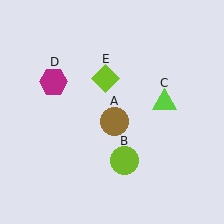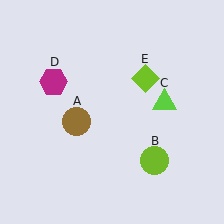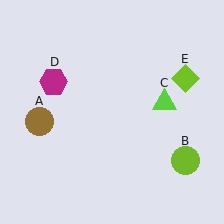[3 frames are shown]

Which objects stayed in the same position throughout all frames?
Lime triangle (object C) and magenta hexagon (object D) remained stationary.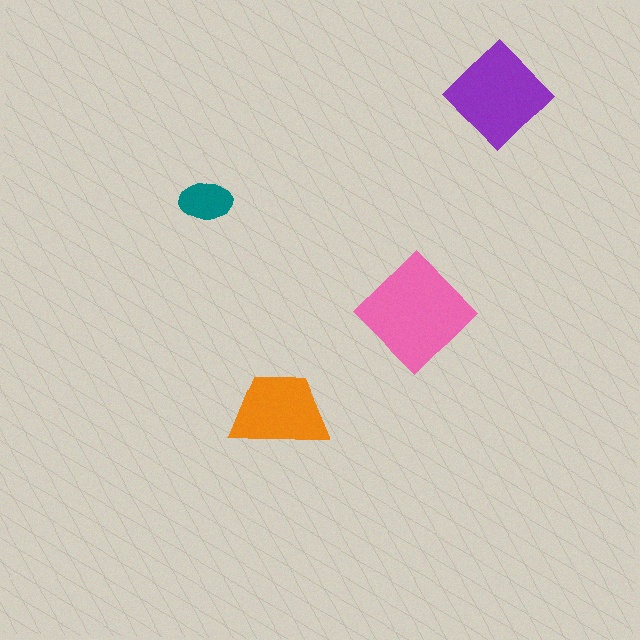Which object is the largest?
The pink diamond.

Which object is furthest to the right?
The purple diamond is rightmost.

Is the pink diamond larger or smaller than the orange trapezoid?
Larger.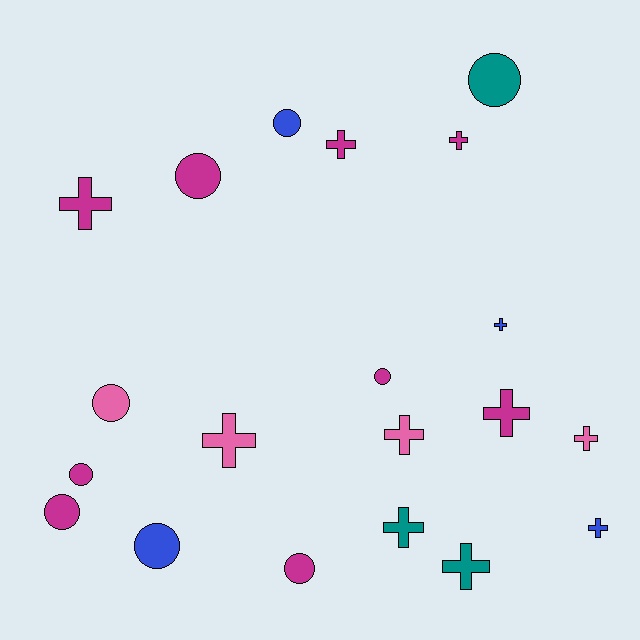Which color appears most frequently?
Magenta, with 9 objects.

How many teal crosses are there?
There are 2 teal crosses.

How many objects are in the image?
There are 20 objects.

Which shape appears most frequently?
Cross, with 11 objects.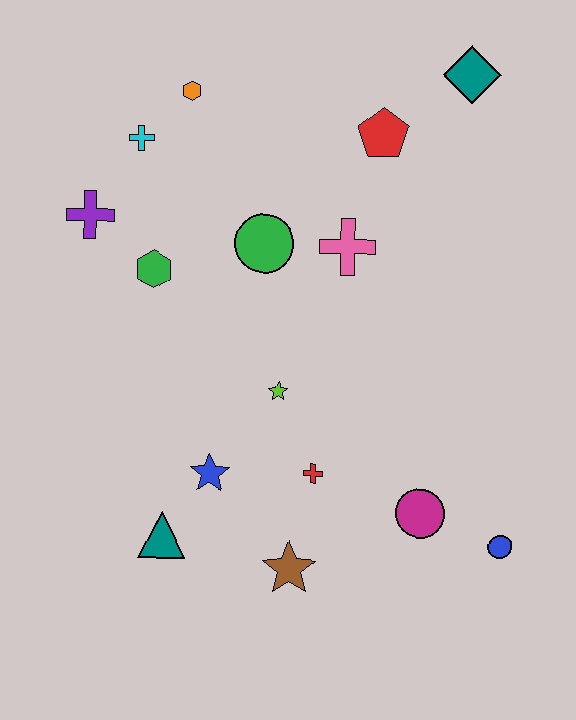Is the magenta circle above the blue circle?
Yes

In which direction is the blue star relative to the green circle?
The blue star is below the green circle.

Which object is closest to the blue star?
The teal triangle is closest to the blue star.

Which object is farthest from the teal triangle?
The teal diamond is farthest from the teal triangle.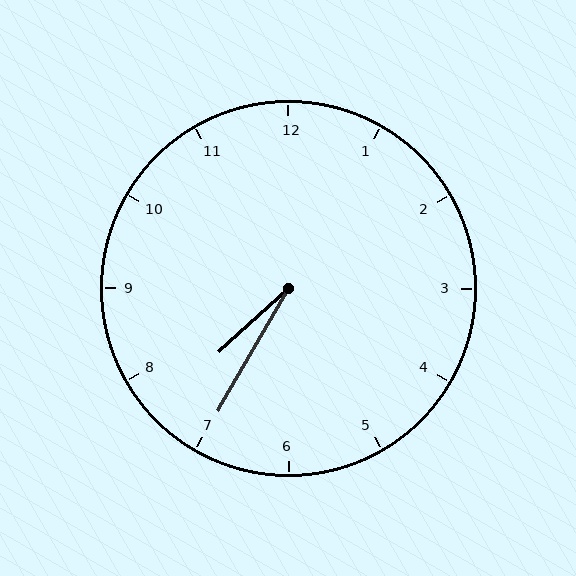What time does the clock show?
7:35.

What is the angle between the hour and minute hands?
Approximately 18 degrees.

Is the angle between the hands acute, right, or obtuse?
It is acute.